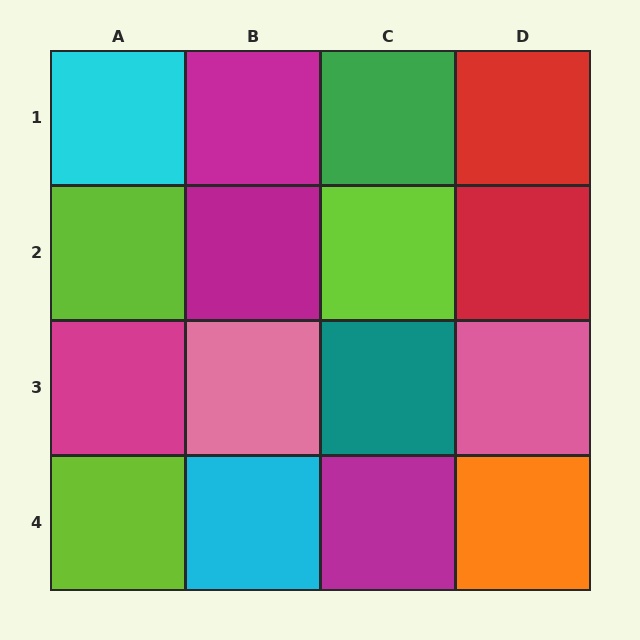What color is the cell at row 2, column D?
Red.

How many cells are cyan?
2 cells are cyan.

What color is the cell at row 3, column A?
Magenta.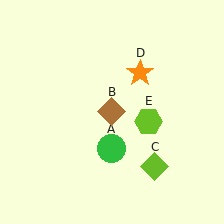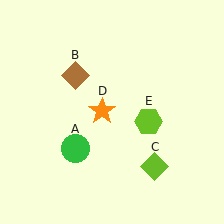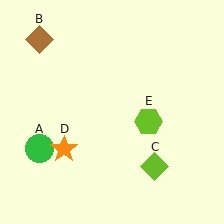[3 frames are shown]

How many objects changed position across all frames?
3 objects changed position: green circle (object A), brown diamond (object B), orange star (object D).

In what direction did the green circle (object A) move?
The green circle (object A) moved left.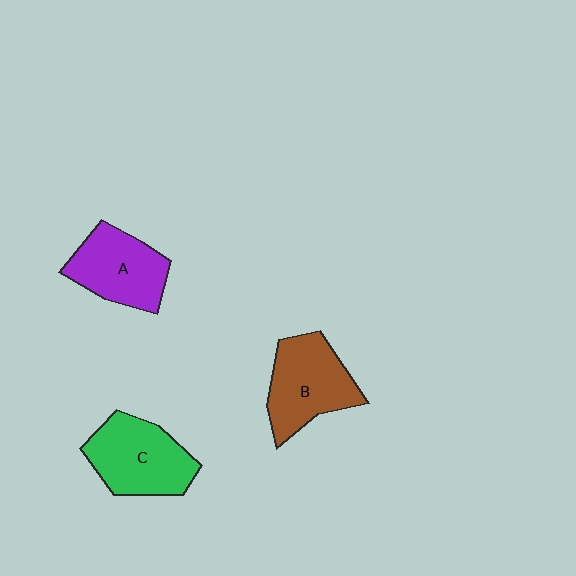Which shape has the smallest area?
Shape A (purple).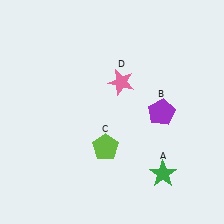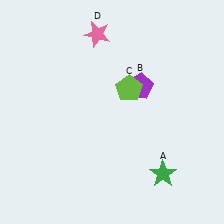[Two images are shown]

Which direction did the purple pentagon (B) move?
The purple pentagon (B) moved up.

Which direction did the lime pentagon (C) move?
The lime pentagon (C) moved up.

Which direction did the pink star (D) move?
The pink star (D) moved up.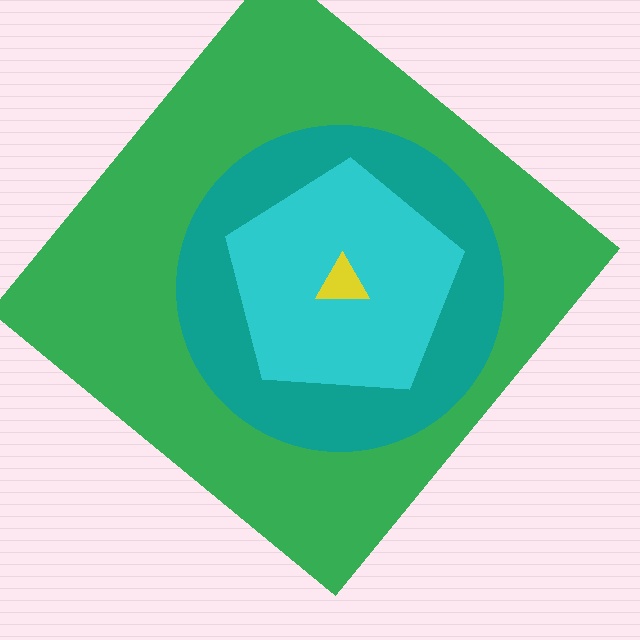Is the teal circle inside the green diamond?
Yes.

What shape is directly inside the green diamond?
The teal circle.